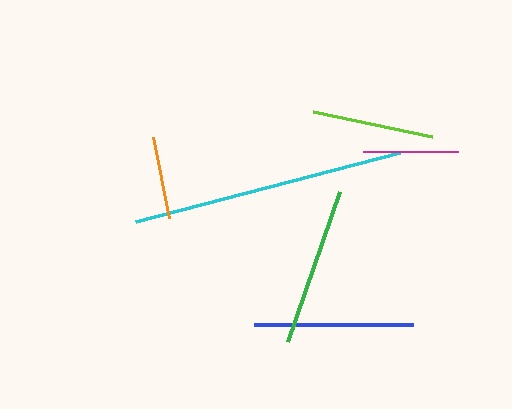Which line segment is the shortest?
The orange line is the shortest at approximately 83 pixels.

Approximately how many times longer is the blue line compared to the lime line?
The blue line is approximately 1.3 times the length of the lime line.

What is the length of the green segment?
The green segment is approximately 159 pixels long.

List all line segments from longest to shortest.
From longest to shortest: cyan, blue, green, lime, magenta, orange.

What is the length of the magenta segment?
The magenta segment is approximately 95 pixels long.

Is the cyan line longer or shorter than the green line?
The cyan line is longer than the green line.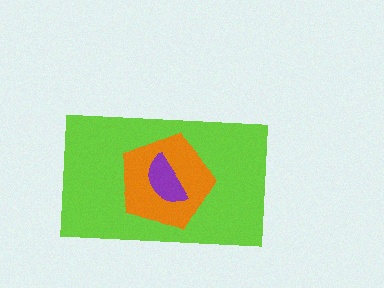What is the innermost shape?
The purple semicircle.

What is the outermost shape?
The lime rectangle.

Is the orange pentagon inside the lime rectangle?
Yes.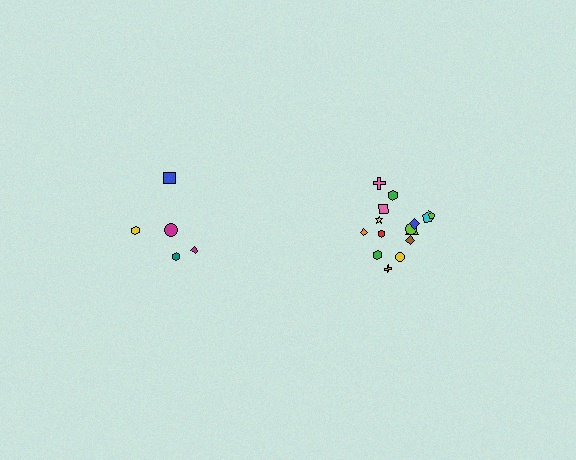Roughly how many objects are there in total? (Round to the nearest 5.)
Roughly 20 objects in total.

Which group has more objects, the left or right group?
The right group.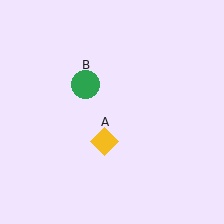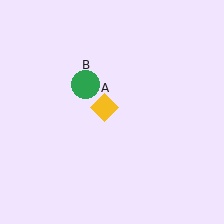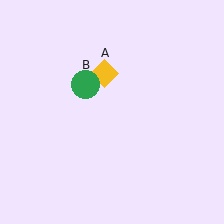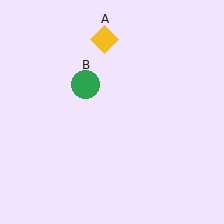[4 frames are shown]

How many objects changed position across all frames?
1 object changed position: yellow diamond (object A).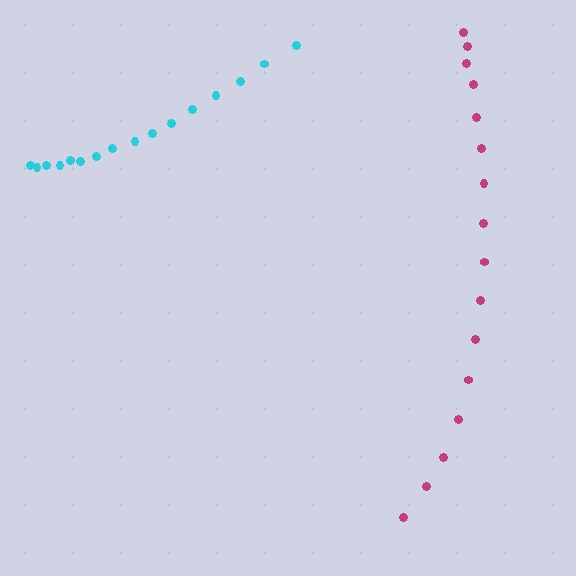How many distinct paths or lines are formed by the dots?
There are 2 distinct paths.